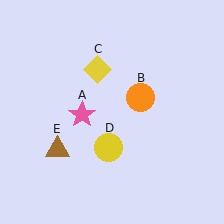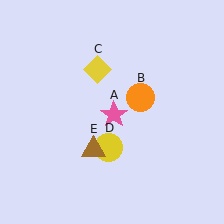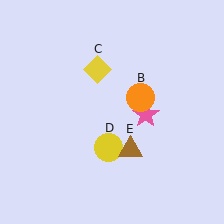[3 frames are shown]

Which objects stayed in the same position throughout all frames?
Orange circle (object B) and yellow diamond (object C) and yellow circle (object D) remained stationary.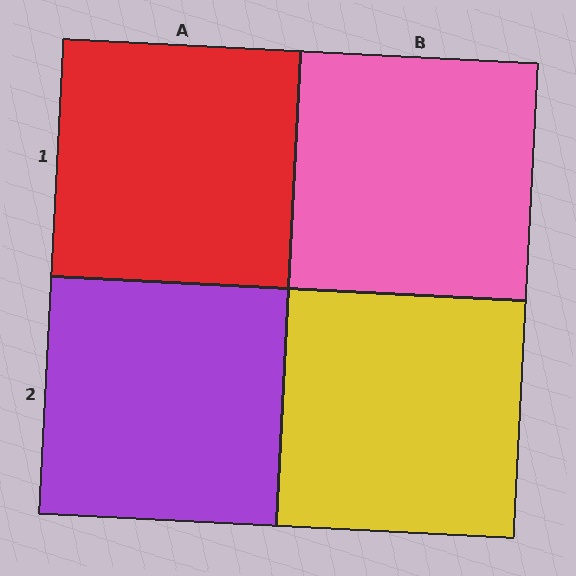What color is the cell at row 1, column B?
Pink.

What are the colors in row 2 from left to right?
Purple, yellow.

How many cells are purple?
1 cell is purple.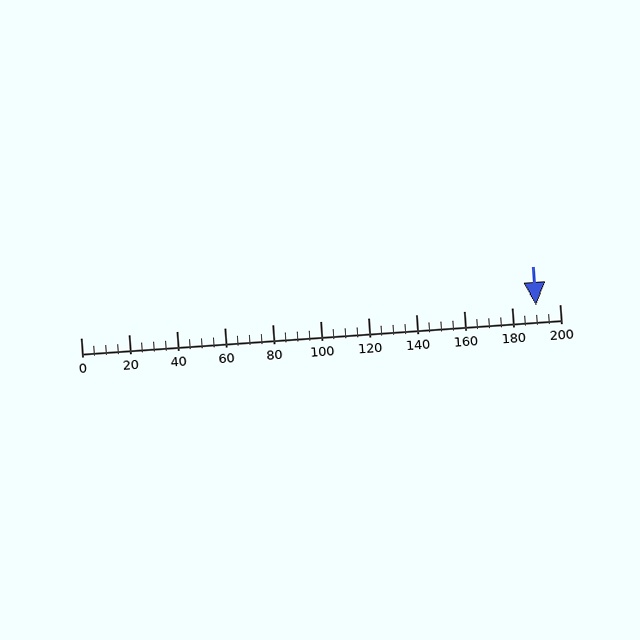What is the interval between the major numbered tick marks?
The major tick marks are spaced 20 units apart.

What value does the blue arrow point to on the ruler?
The blue arrow points to approximately 190.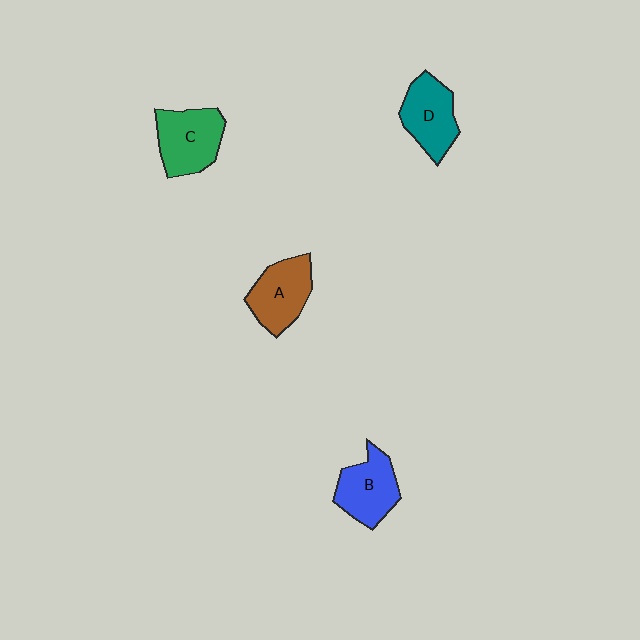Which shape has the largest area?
Shape C (green).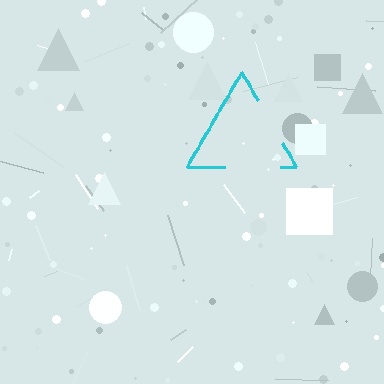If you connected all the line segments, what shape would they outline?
They would outline a triangle.